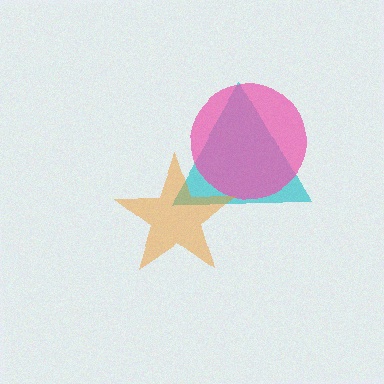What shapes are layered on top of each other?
The layered shapes are: a cyan triangle, a pink circle, an orange star.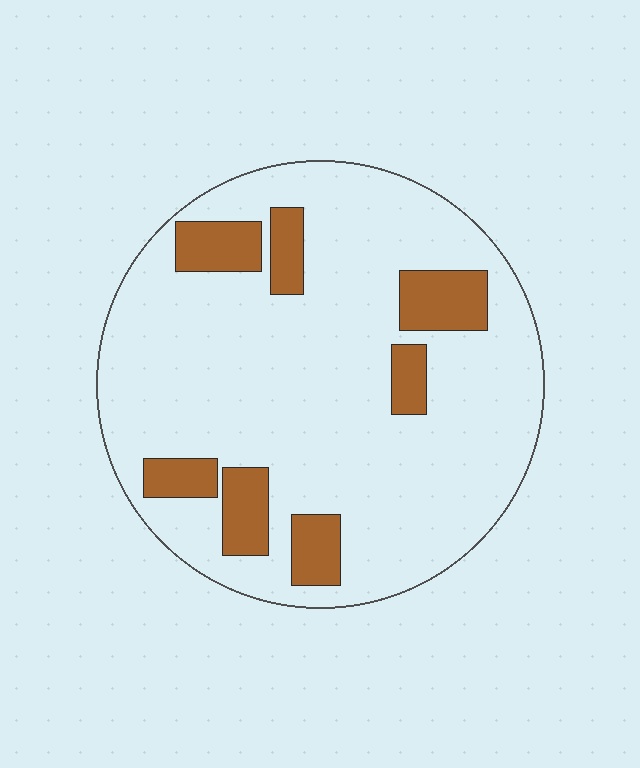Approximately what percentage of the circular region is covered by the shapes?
Approximately 15%.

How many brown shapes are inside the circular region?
7.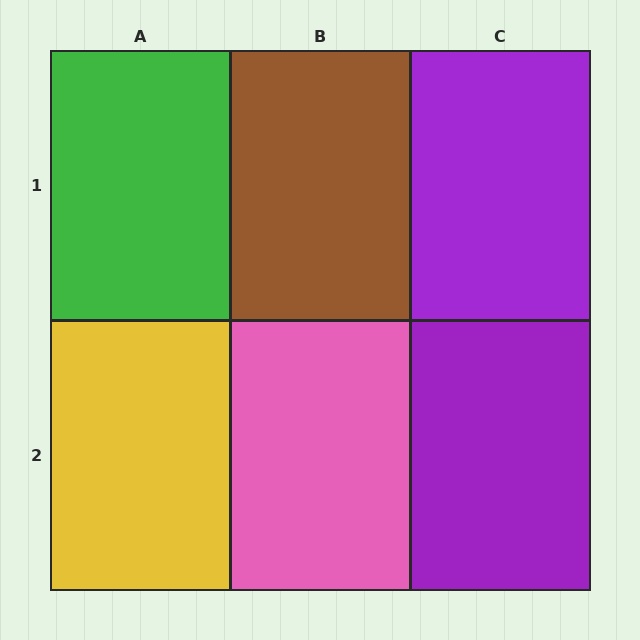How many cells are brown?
1 cell is brown.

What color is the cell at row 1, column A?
Green.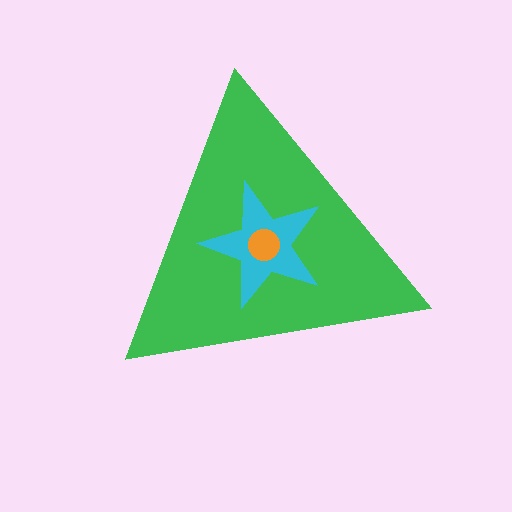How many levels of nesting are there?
3.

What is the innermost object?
The orange circle.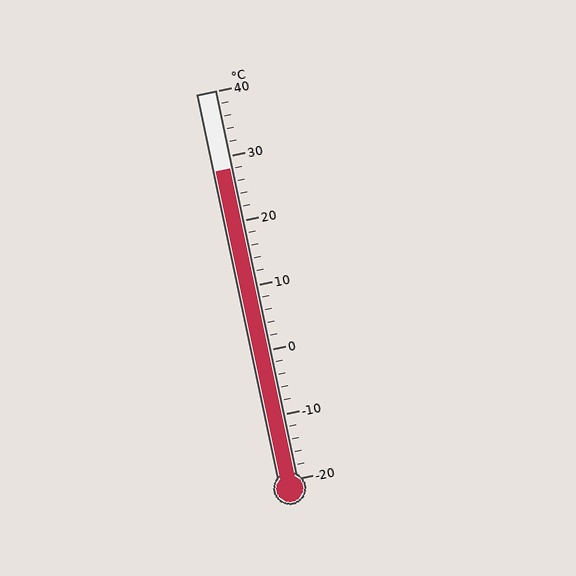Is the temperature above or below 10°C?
The temperature is above 10°C.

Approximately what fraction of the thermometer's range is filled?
The thermometer is filled to approximately 80% of its range.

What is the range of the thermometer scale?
The thermometer scale ranges from -20°C to 40°C.